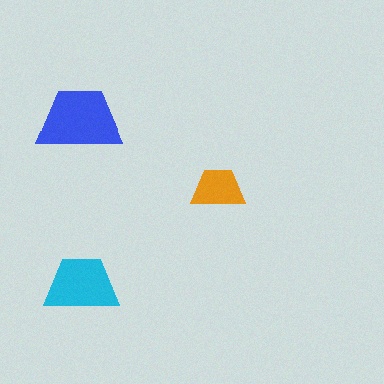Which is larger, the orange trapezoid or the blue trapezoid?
The blue one.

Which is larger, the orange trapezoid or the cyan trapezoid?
The cyan one.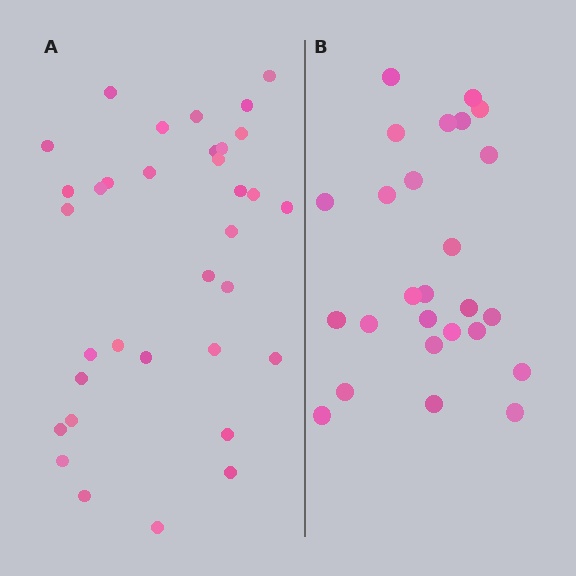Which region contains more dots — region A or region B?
Region A (the left region) has more dots.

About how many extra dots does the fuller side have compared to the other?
Region A has roughly 8 or so more dots than region B.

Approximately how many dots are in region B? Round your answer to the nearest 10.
About 30 dots. (The exact count is 26, which rounds to 30.)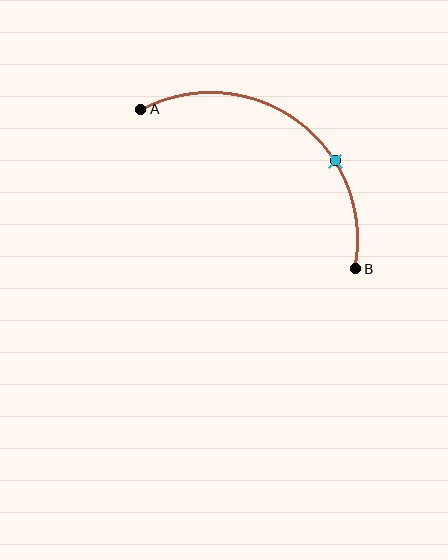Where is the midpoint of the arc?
The arc midpoint is the point on the curve farthest from the straight line joining A and B. It sits above and to the right of that line.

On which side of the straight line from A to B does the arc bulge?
The arc bulges above and to the right of the straight line connecting A and B.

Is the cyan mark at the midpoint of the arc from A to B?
No. The cyan mark lies on the arc but is closer to endpoint B. The arc midpoint would be at the point on the curve equidistant along the arc from both A and B.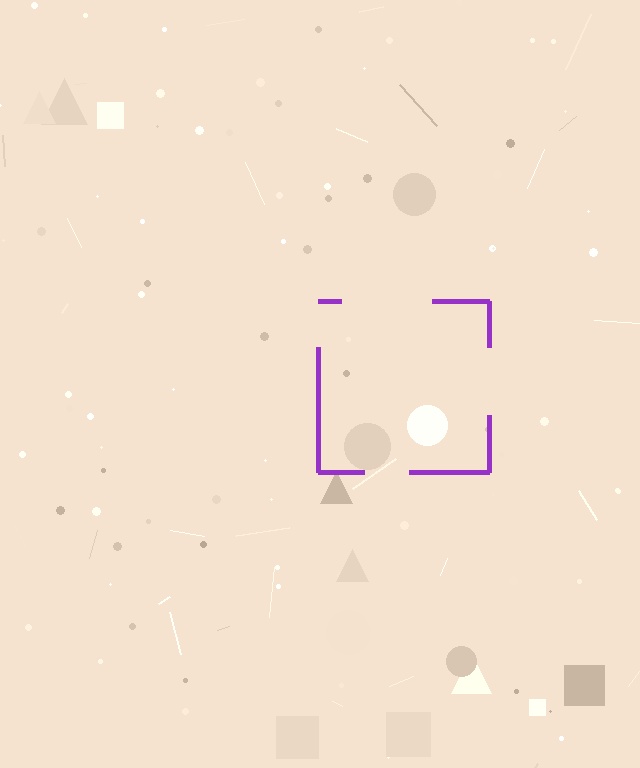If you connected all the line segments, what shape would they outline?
They would outline a square.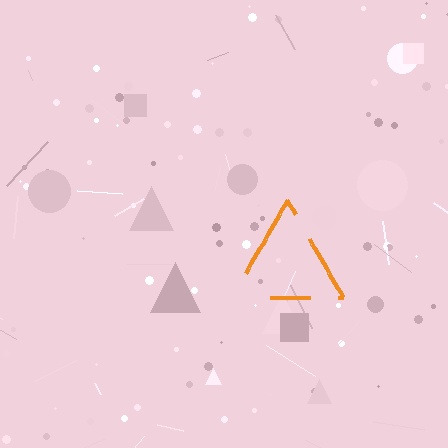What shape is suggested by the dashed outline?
The dashed outline suggests a triangle.